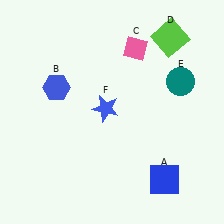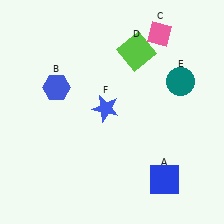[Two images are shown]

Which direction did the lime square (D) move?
The lime square (D) moved left.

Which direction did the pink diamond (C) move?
The pink diamond (C) moved right.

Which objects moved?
The objects that moved are: the pink diamond (C), the lime square (D).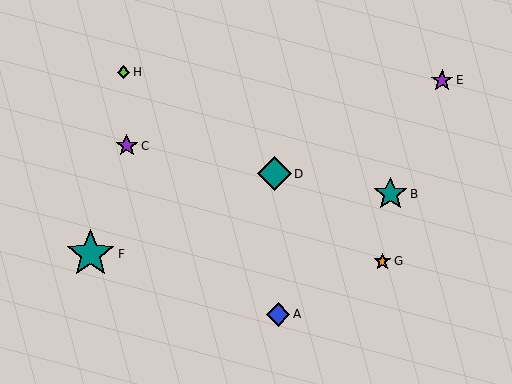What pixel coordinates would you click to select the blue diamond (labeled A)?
Click at (278, 314) to select the blue diamond A.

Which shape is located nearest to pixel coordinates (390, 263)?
The orange star (labeled G) at (382, 261) is nearest to that location.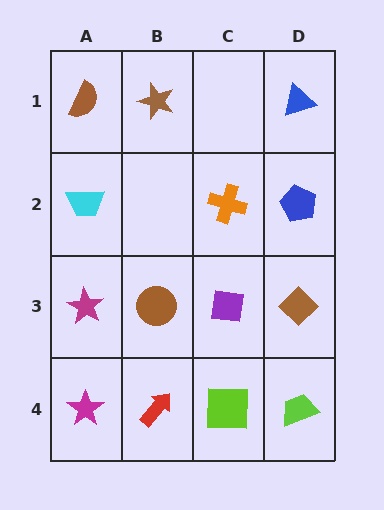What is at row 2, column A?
A cyan trapezoid.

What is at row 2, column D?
A blue pentagon.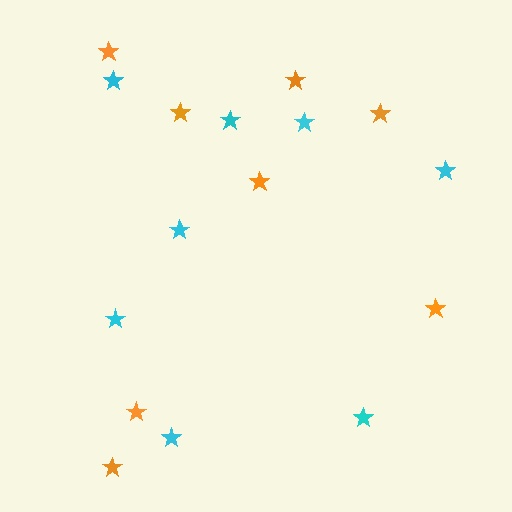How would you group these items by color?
There are 2 groups: one group of orange stars (8) and one group of cyan stars (8).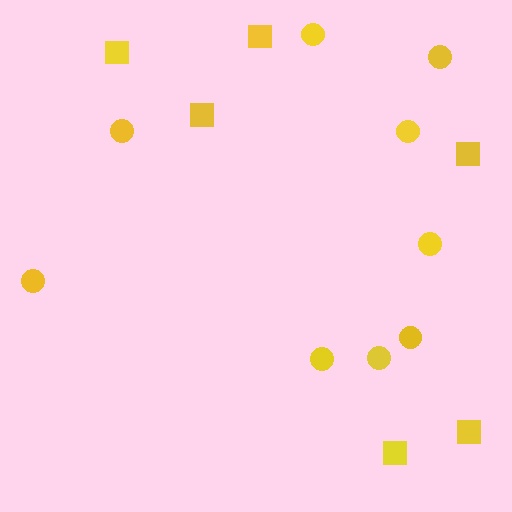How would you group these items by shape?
There are 2 groups: one group of squares (6) and one group of circles (9).